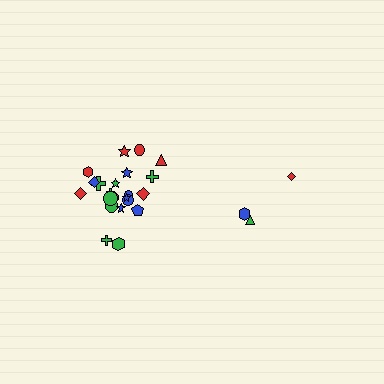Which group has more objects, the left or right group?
The left group.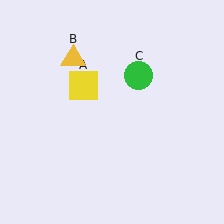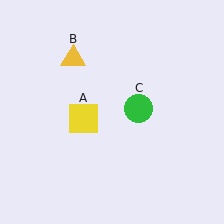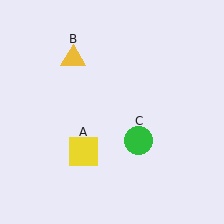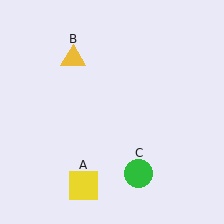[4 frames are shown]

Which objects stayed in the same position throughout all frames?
Yellow triangle (object B) remained stationary.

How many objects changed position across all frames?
2 objects changed position: yellow square (object A), green circle (object C).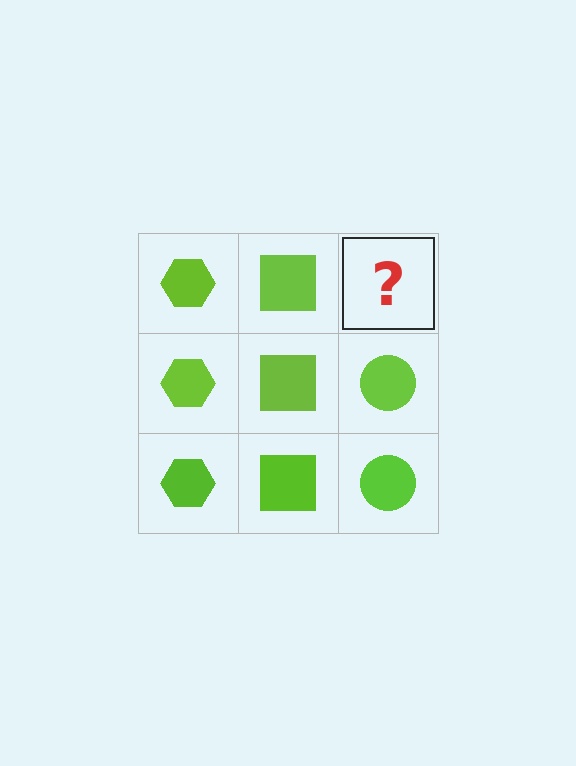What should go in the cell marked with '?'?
The missing cell should contain a lime circle.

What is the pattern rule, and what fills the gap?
The rule is that each column has a consistent shape. The gap should be filled with a lime circle.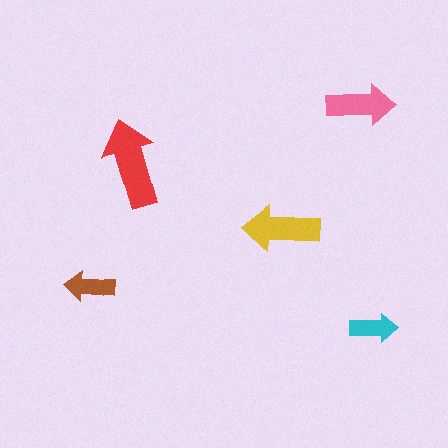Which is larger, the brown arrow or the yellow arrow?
The yellow one.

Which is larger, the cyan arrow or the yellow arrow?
The yellow one.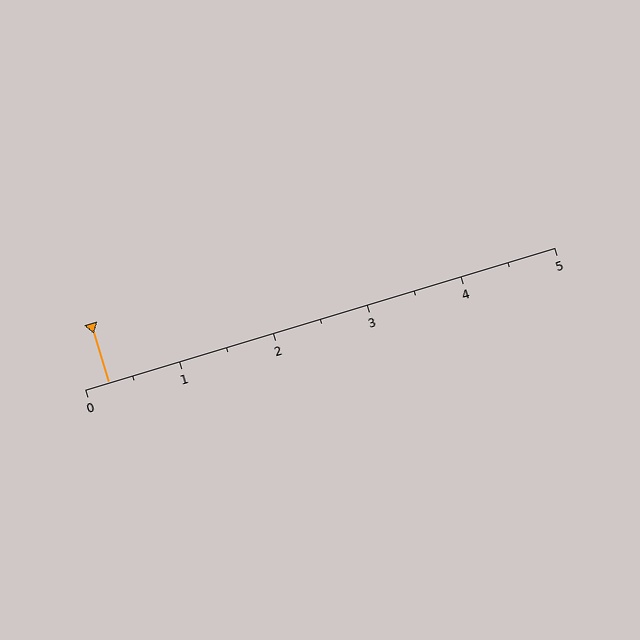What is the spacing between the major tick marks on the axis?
The major ticks are spaced 1 apart.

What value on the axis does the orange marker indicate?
The marker indicates approximately 0.2.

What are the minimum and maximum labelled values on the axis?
The axis runs from 0 to 5.